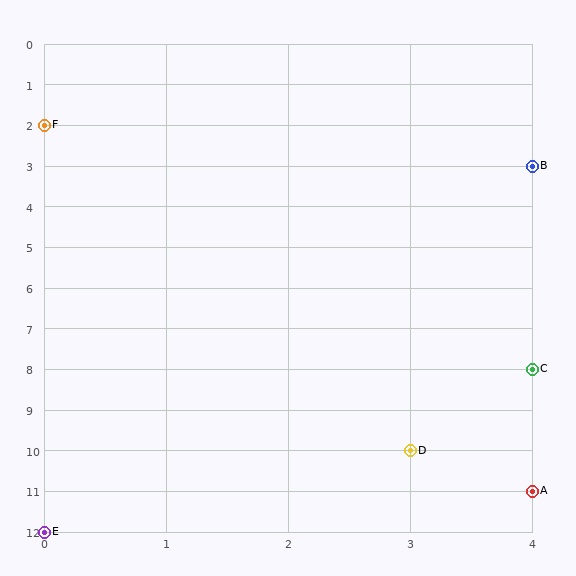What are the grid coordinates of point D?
Point D is at grid coordinates (3, 10).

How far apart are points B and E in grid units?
Points B and E are 4 columns and 9 rows apart (about 9.8 grid units diagonally).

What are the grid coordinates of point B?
Point B is at grid coordinates (4, 3).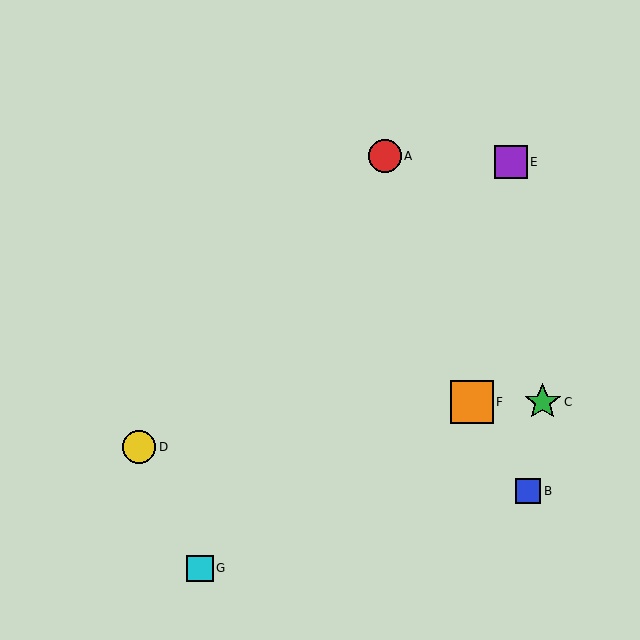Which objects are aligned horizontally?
Objects C, F are aligned horizontally.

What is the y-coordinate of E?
Object E is at y≈162.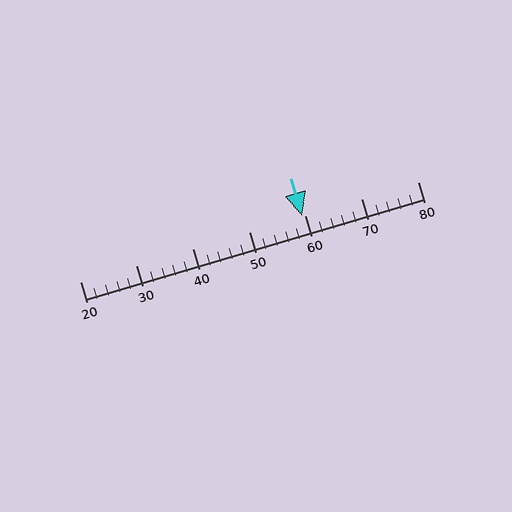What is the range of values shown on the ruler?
The ruler shows values from 20 to 80.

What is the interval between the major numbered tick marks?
The major tick marks are spaced 10 units apart.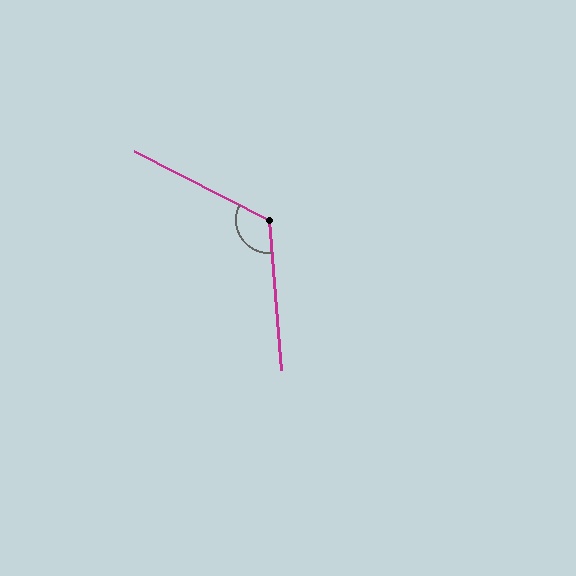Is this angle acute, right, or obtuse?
It is obtuse.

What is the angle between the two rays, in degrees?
Approximately 122 degrees.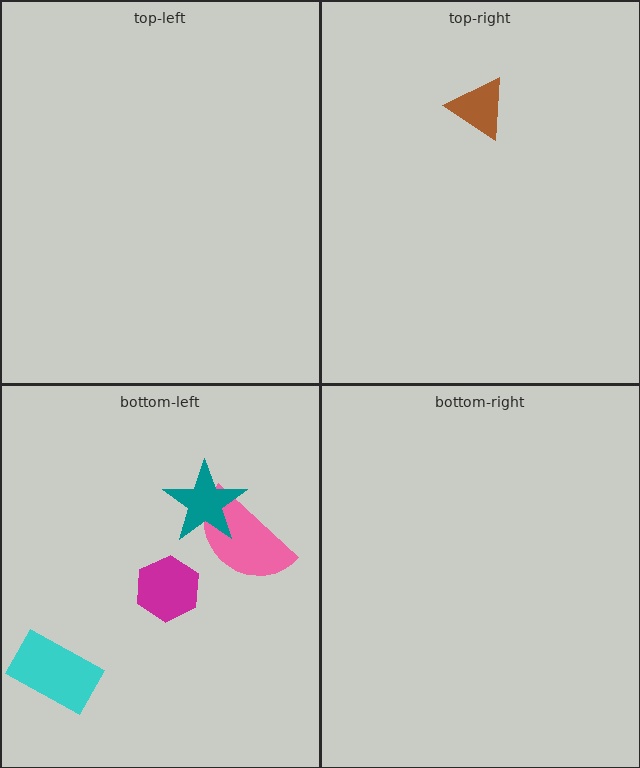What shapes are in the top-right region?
The brown triangle.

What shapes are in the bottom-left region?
The pink semicircle, the cyan rectangle, the teal star, the magenta hexagon.